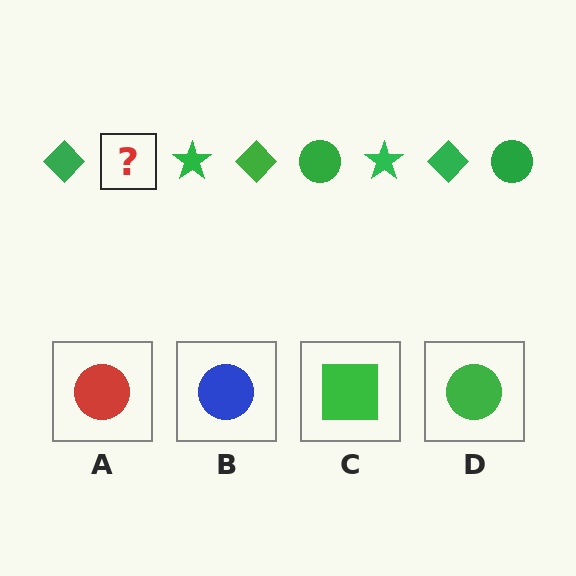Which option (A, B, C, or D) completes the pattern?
D.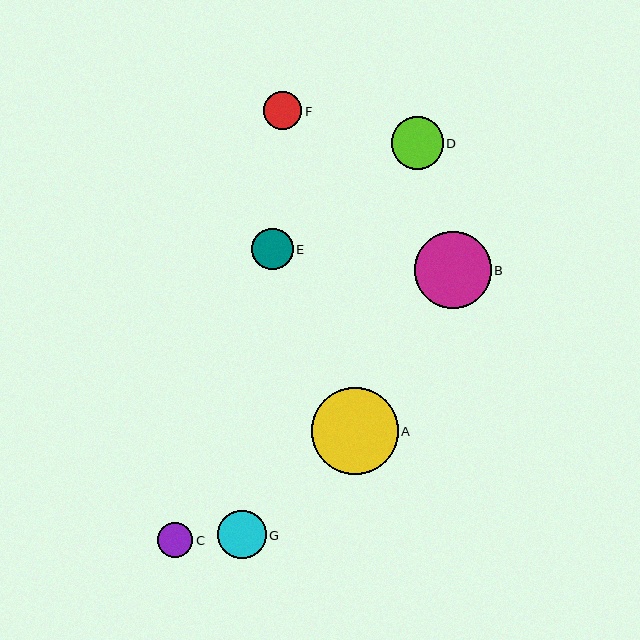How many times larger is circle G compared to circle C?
Circle G is approximately 1.4 times the size of circle C.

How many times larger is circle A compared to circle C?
Circle A is approximately 2.5 times the size of circle C.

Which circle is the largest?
Circle A is the largest with a size of approximately 87 pixels.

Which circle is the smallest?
Circle C is the smallest with a size of approximately 35 pixels.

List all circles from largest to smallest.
From largest to smallest: A, B, D, G, E, F, C.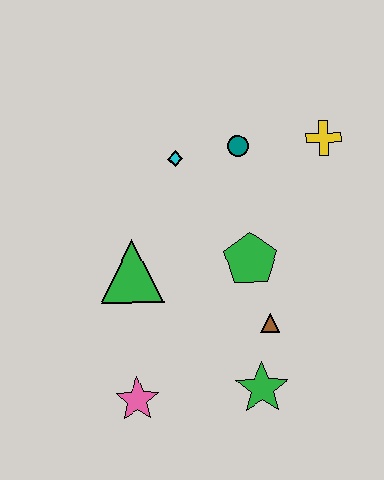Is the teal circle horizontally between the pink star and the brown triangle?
Yes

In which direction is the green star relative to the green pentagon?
The green star is below the green pentagon.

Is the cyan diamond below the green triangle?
No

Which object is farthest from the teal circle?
The pink star is farthest from the teal circle.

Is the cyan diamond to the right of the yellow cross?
No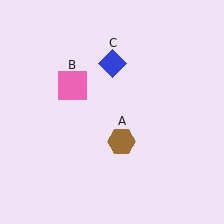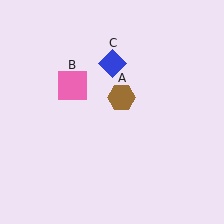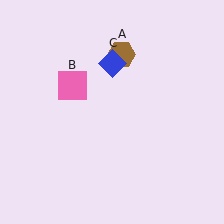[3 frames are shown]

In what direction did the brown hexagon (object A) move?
The brown hexagon (object A) moved up.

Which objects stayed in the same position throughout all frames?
Pink square (object B) and blue diamond (object C) remained stationary.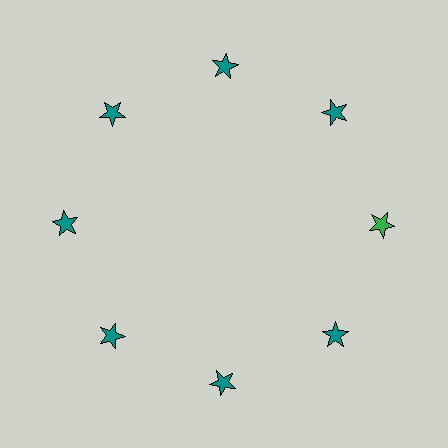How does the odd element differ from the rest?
It has a different color: green instead of teal.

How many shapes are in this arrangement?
There are 8 shapes arranged in a ring pattern.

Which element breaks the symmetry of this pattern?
The green star at roughly the 3 o'clock position breaks the symmetry. All other shapes are teal stars.